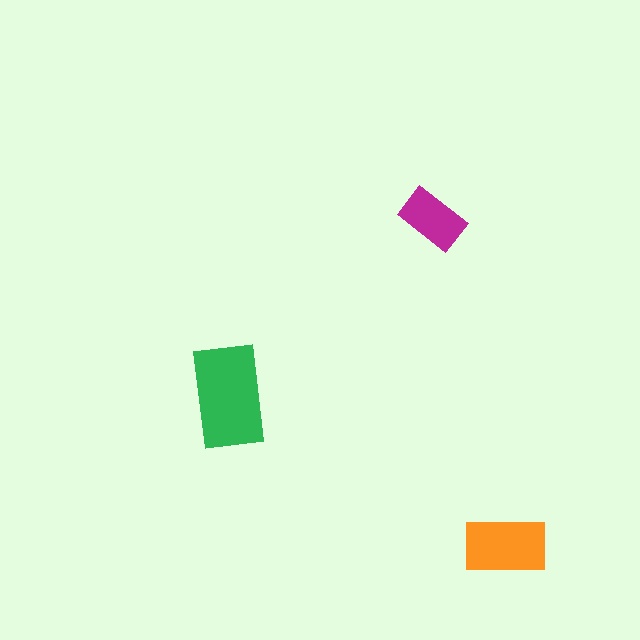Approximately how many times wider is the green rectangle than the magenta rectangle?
About 1.5 times wider.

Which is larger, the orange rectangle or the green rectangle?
The green one.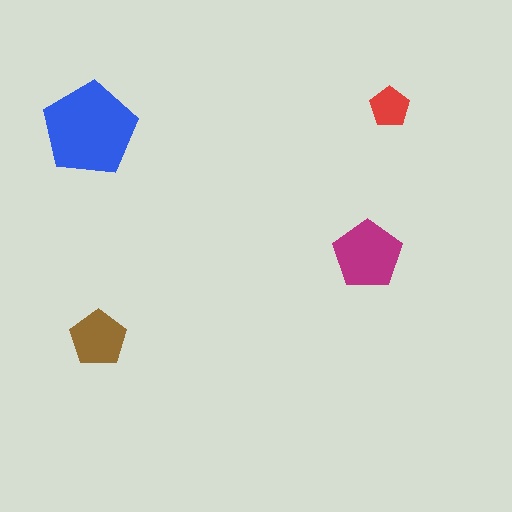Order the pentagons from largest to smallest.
the blue one, the magenta one, the brown one, the red one.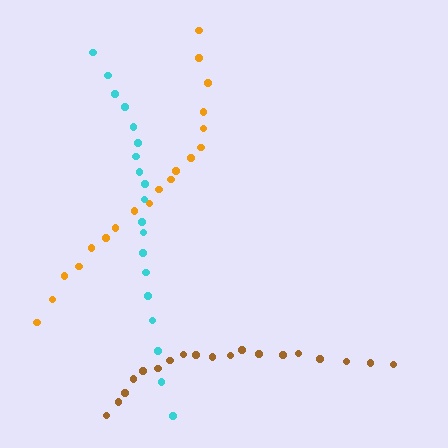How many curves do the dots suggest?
There are 3 distinct paths.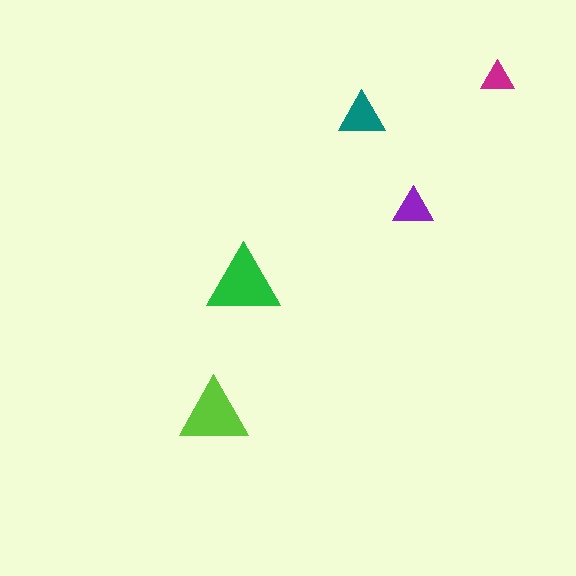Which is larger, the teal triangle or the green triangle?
The green one.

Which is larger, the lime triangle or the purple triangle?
The lime one.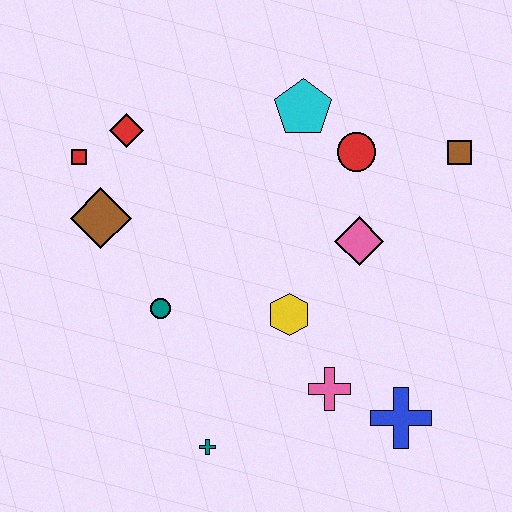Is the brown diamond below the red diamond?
Yes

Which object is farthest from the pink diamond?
The red square is farthest from the pink diamond.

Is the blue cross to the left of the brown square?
Yes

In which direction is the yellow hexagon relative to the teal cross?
The yellow hexagon is above the teal cross.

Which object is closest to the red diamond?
The red square is closest to the red diamond.